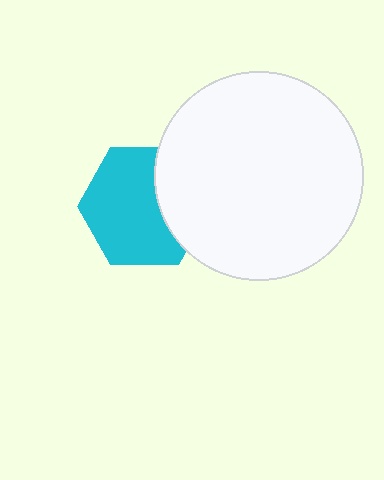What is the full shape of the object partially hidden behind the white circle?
The partially hidden object is a cyan hexagon.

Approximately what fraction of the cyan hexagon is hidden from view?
Roughly 31% of the cyan hexagon is hidden behind the white circle.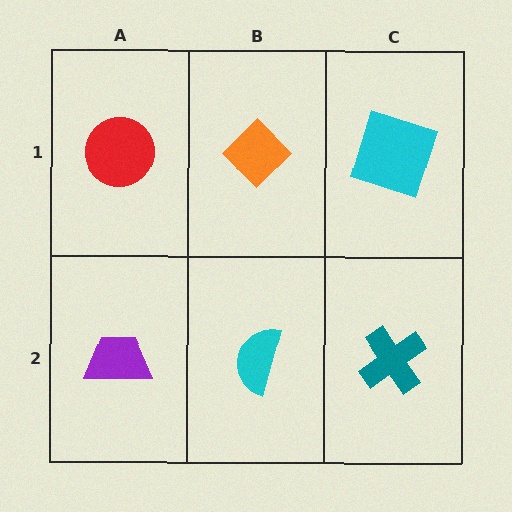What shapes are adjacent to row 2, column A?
A red circle (row 1, column A), a cyan semicircle (row 2, column B).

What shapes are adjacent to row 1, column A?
A purple trapezoid (row 2, column A), an orange diamond (row 1, column B).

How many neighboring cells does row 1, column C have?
2.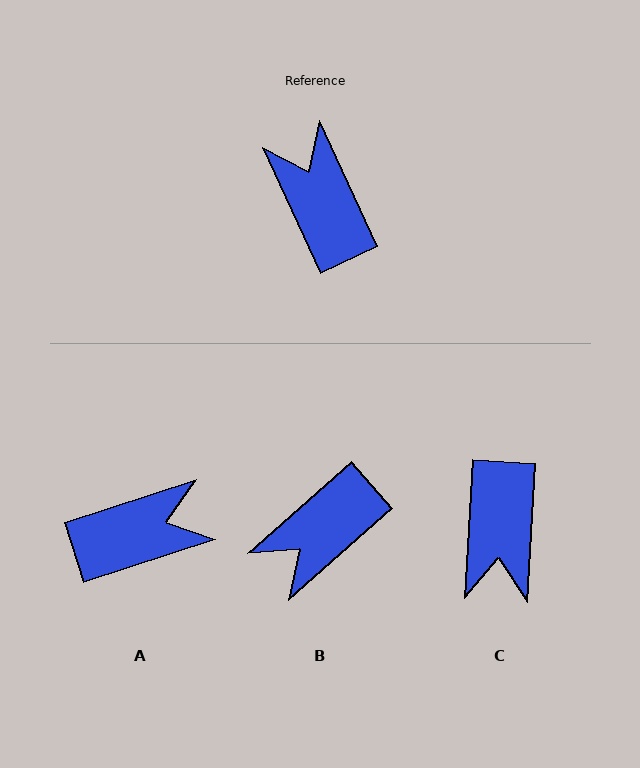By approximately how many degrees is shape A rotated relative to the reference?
Approximately 97 degrees clockwise.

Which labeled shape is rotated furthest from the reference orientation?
C, about 152 degrees away.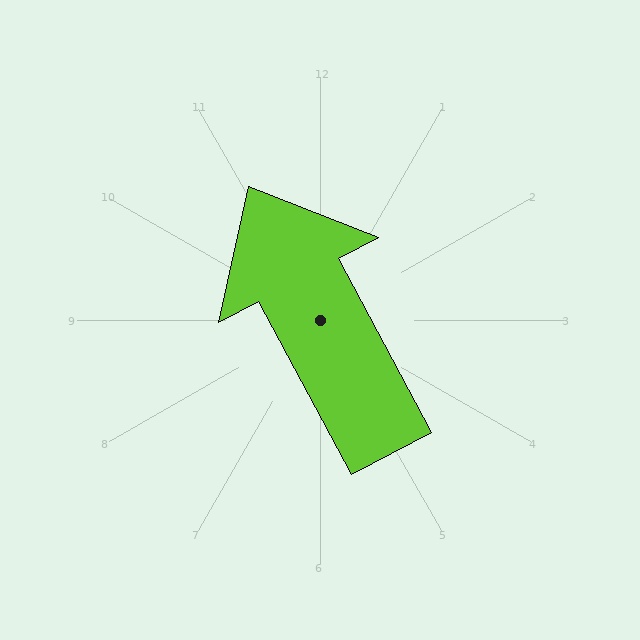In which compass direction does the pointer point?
Northwest.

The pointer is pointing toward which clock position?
Roughly 11 o'clock.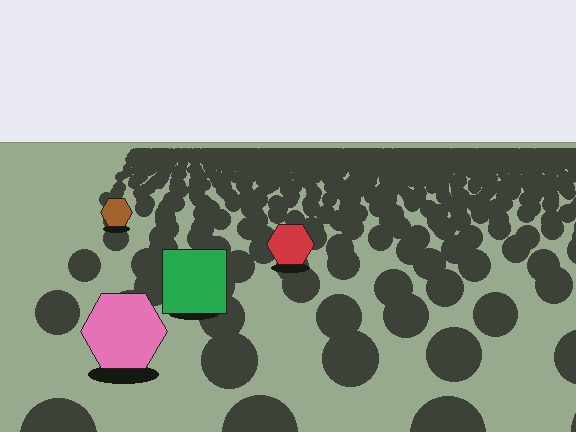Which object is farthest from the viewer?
The brown hexagon is farthest from the viewer. It appears smaller and the ground texture around it is denser.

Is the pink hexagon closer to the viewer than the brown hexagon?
Yes. The pink hexagon is closer — you can tell from the texture gradient: the ground texture is coarser near it.